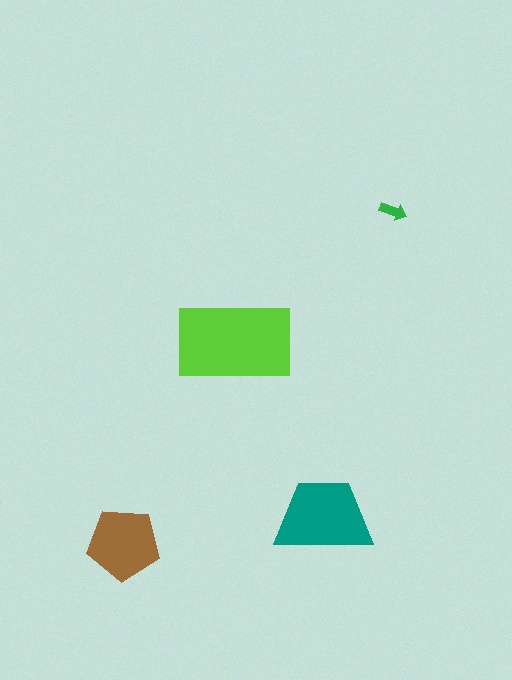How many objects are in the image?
There are 4 objects in the image.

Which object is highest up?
The green arrow is topmost.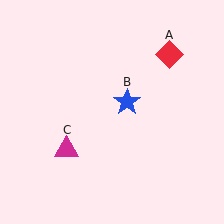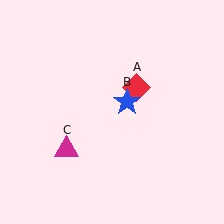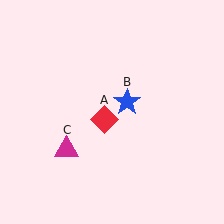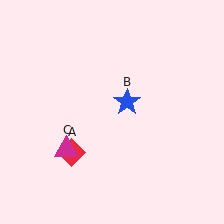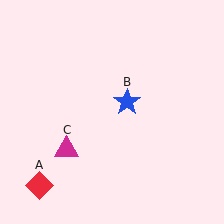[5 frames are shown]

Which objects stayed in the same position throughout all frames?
Blue star (object B) and magenta triangle (object C) remained stationary.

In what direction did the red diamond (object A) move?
The red diamond (object A) moved down and to the left.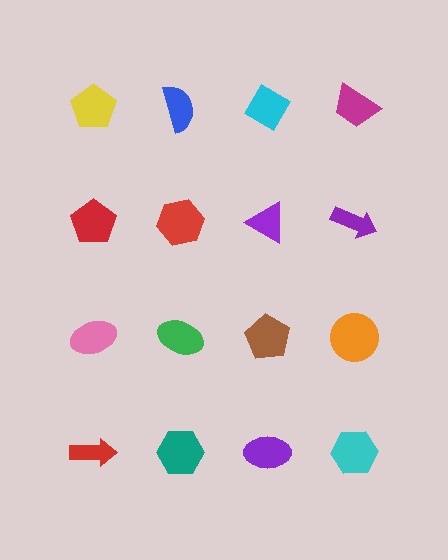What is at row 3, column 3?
A brown pentagon.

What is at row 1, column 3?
A cyan diamond.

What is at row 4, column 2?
A teal hexagon.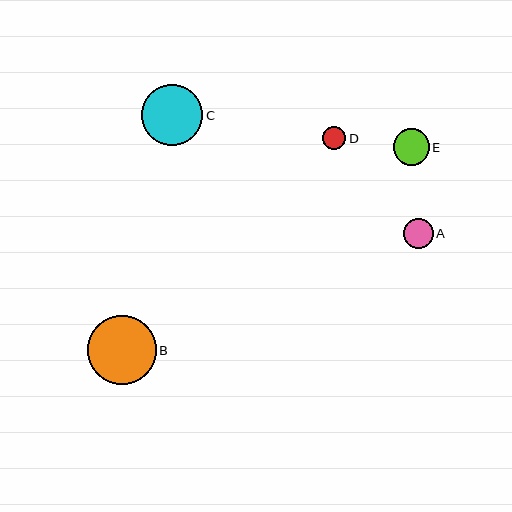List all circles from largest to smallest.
From largest to smallest: B, C, E, A, D.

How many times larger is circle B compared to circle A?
Circle B is approximately 2.3 times the size of circle A.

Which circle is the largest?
Circle B is the largest with a size of approximately 69 pixels.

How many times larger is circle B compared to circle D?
Circle B is approximately 3.0 times the size of circle D.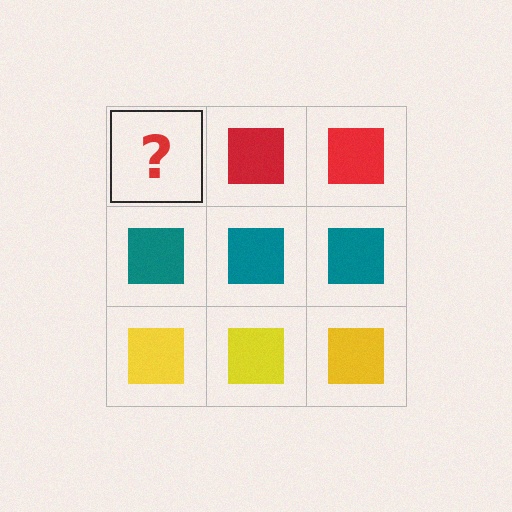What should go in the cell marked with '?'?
The missing cell should contain a red square.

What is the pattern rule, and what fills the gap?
The rule is that each row has a consistent color. The gap should be filled with a red square.